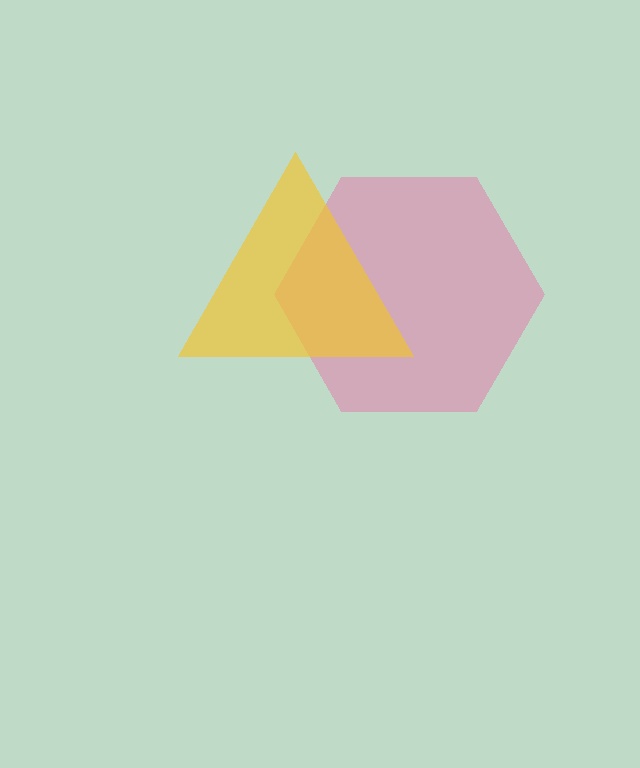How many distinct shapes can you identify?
There are 2 distinct shapes: a pink hexagon, a yellow triangle.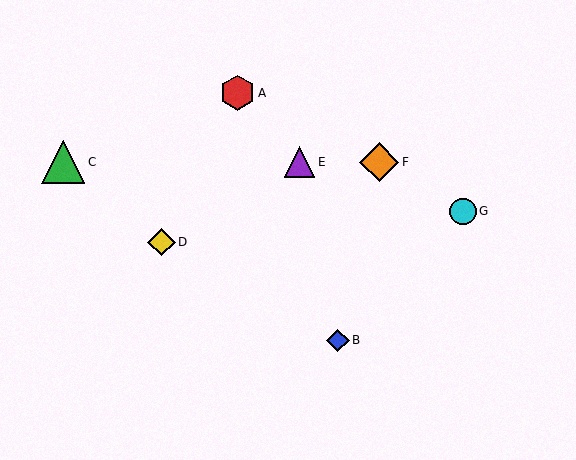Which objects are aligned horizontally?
Objects C, E, F are aligned horizontally.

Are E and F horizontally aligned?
Yes, both are at y≈162.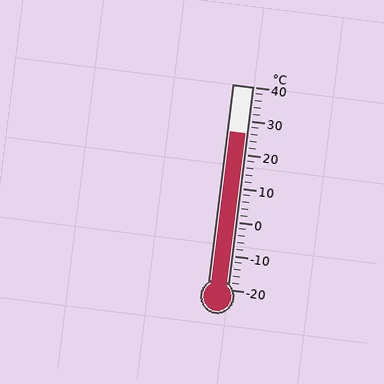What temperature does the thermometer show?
The thermometer shows approximately 26°C.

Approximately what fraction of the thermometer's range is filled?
The thermometer is filled to approximately 75% of its range.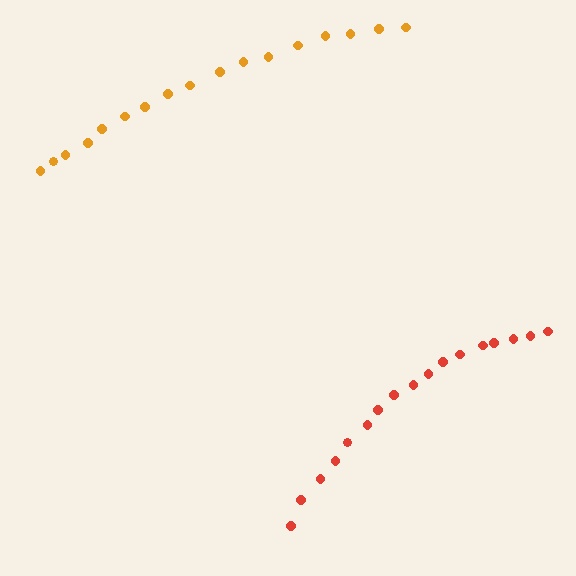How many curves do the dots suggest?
There are 2 distinct paths.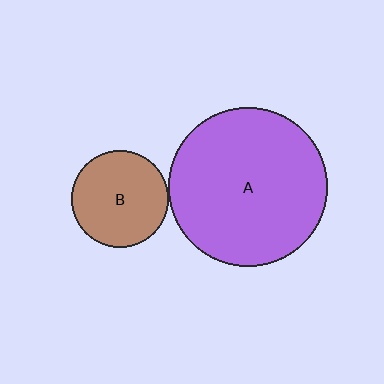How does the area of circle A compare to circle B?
Approximately 2.7 times.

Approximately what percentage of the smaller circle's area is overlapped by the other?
Approximately 5%.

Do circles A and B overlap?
Yes.